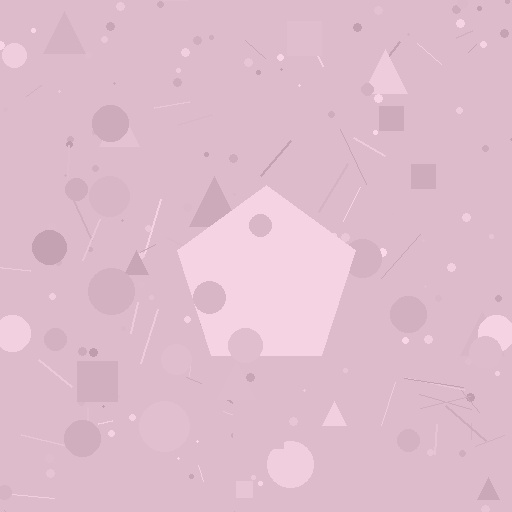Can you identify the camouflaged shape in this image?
The camouflaged shape is a pentagon.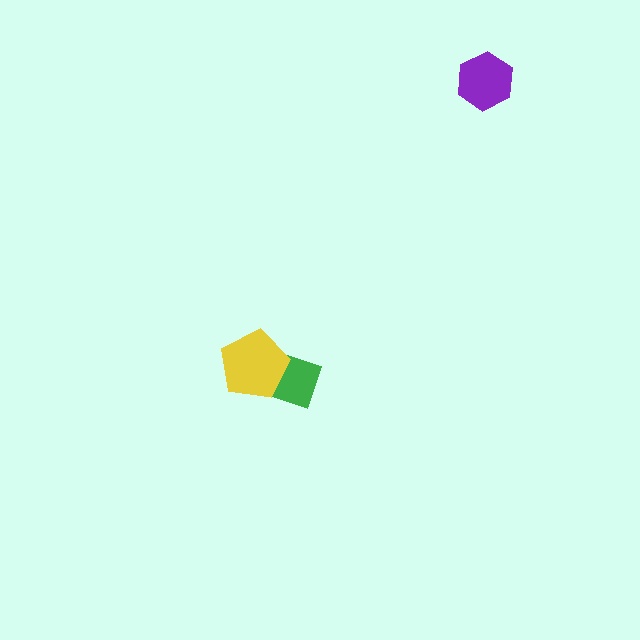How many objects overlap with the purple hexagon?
0 objects overlap with the purple hexagon.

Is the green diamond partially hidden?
Yes, it is partially covered by another shape.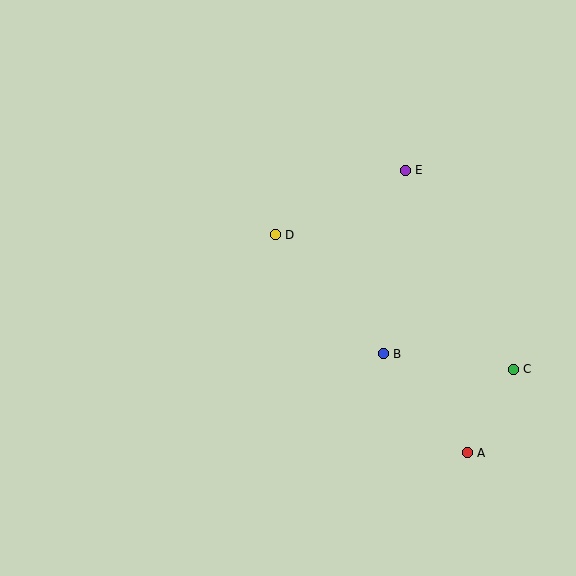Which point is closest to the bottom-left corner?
Point D is closest to the bottom-left corner.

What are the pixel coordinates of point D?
Point D is at (275, 235).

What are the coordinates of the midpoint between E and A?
The midpoint between E and A is at (436, 312).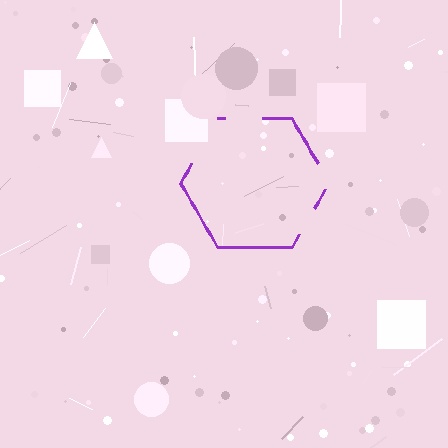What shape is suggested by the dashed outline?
The dashed outline suggests a hexagon.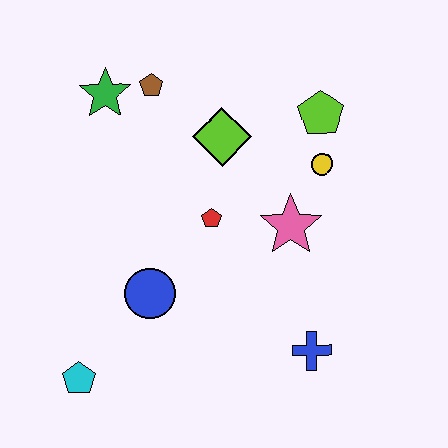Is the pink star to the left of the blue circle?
No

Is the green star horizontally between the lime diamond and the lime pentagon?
No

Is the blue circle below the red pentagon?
Yes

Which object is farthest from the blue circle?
The lime pentagon is farthest from the blue circle.